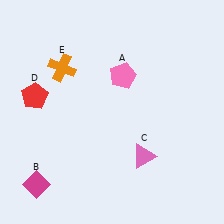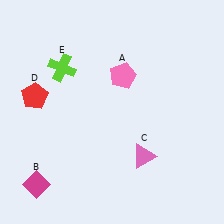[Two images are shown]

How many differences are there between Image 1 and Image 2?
There is 1 difference between the two images.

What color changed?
The cross (E) changed from orange in Image 1 to lime in Image 2.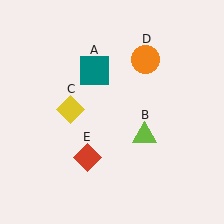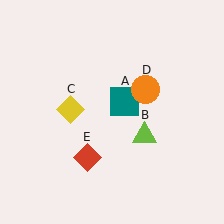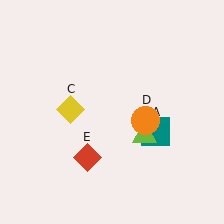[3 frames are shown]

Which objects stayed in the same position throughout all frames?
Lime triangle (object B) and yellow diamond (object C) and red diamond (object E) remained stationary.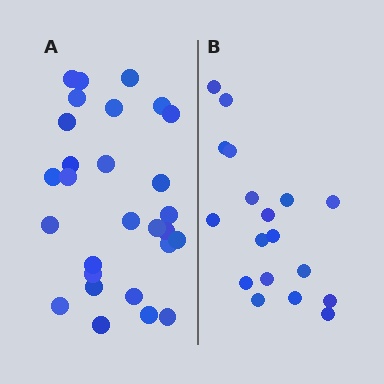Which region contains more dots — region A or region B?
Region A (the left region) has more dots.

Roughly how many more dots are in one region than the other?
Region A has roughly 10 or so more dots than region B.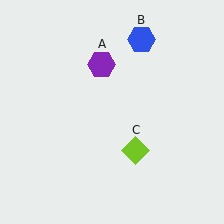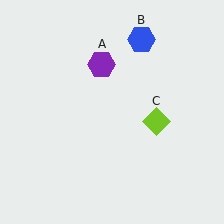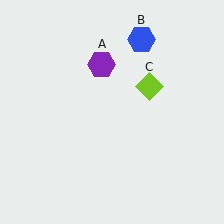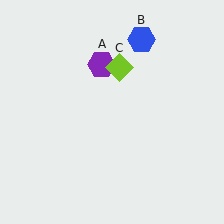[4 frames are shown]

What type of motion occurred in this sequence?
The lime diamond (object C) rotated counterclockwise around the center of the scene.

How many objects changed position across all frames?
1 object changed position: lime diamond (object C).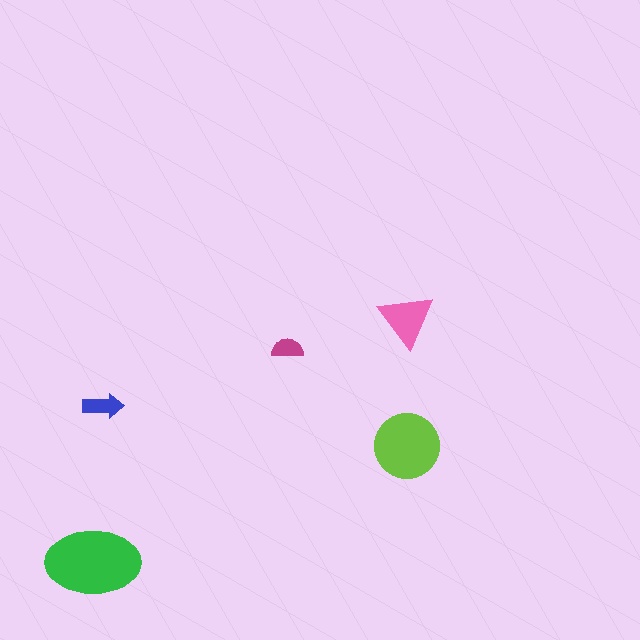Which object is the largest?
The green ellipse.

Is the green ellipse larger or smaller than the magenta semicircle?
Larger.